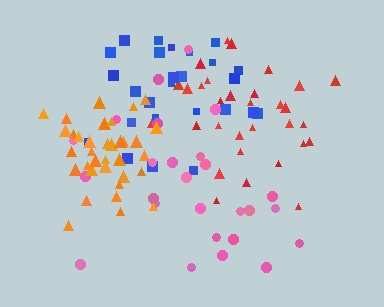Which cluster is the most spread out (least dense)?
Pink.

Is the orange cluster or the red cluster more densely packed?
Orange.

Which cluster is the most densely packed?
Orange.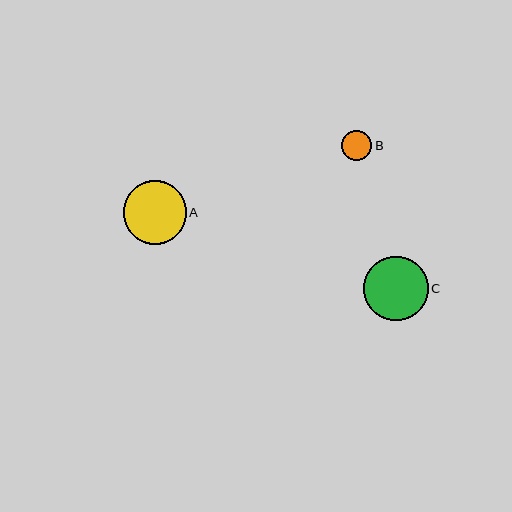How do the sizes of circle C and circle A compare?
Circle C and circle A are approximately the same size.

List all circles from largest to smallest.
From largest to smallest: C, A, B.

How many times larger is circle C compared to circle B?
Circle C is approximately 2.1 times the size of circle B.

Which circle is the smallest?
Circle B is the smallest with a size of approximately 30 pixels.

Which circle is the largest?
Circle C is the largest with a size of approximately 64 pixels.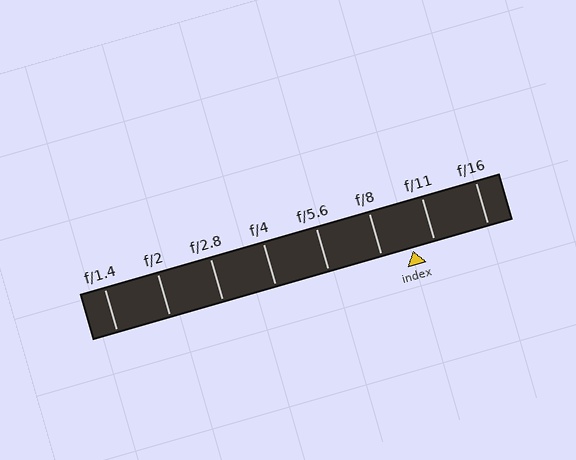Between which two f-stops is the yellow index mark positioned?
The index mark is between f/8 and f/11.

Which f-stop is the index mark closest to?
The index mark is closest to f/11.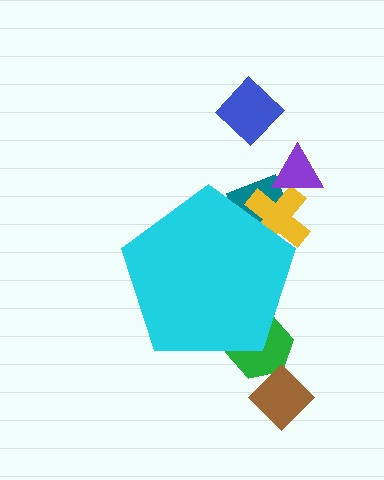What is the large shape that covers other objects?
A cyan pentagon.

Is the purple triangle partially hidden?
No, the purple triangle is fully visible.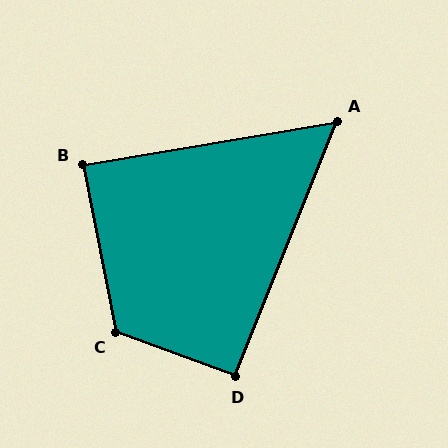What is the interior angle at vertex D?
Approximately 91 degrees (approximately right).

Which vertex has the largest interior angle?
C, at approximately 121 degrees.